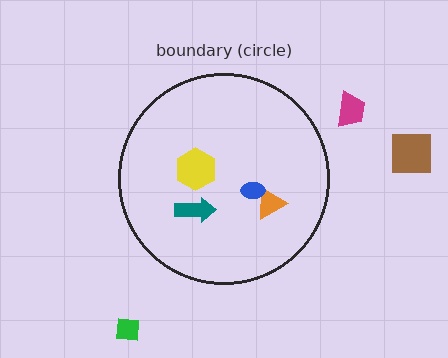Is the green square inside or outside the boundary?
Outside.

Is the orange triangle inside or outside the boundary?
Inside.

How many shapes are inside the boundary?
4 inside, 3 outside.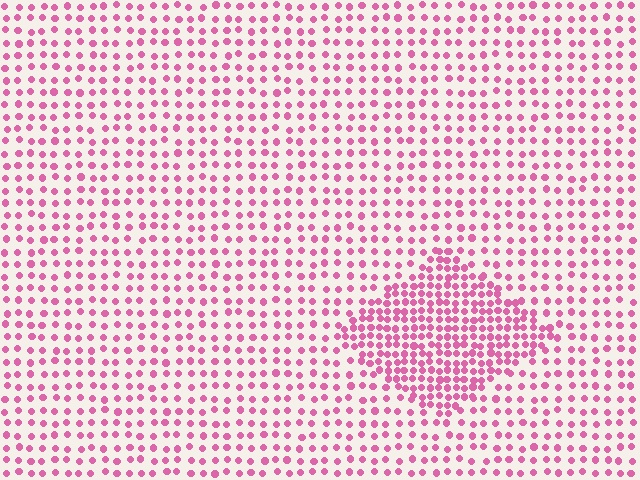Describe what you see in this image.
The image contains small pink elements arranged at two different densities. A diamond-shaped region is visible where the elements are more densely packed than the surrounding area.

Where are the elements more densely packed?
The elements are more densely packed inside the diamond boundary.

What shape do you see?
I see a diamond.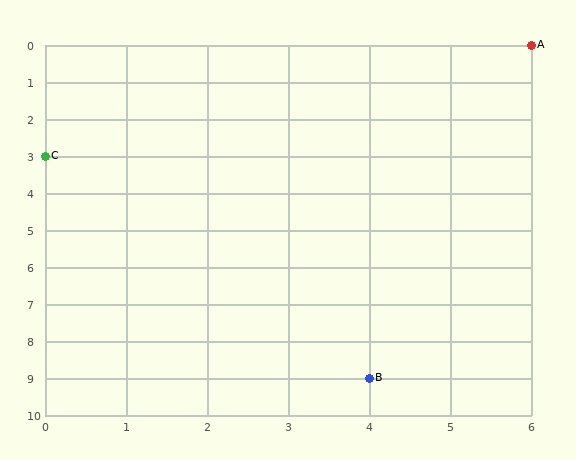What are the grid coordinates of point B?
Point B is at grid coordinates (4, 9).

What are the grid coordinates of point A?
Point A is at grid coordinates (6, 0).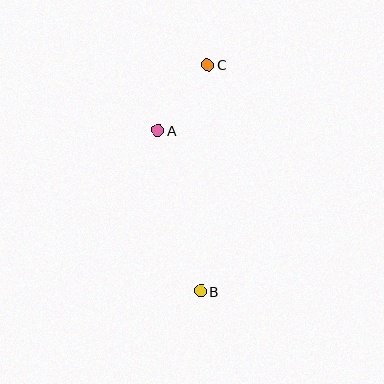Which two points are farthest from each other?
Points B and C are farthest from each other.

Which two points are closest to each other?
Points A and C are closest to each other.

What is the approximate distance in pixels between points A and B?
The distance between A and B is approximately 166 pixels.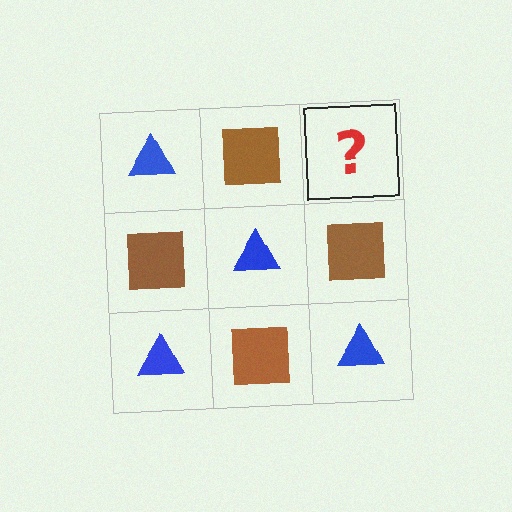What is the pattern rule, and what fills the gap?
The rule is that it alternates blue triangle and brown square in a checkerboard pattern. The gap should be filled with a blue triangle.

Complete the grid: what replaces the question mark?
The question mark should be replaced with a blue triangle.